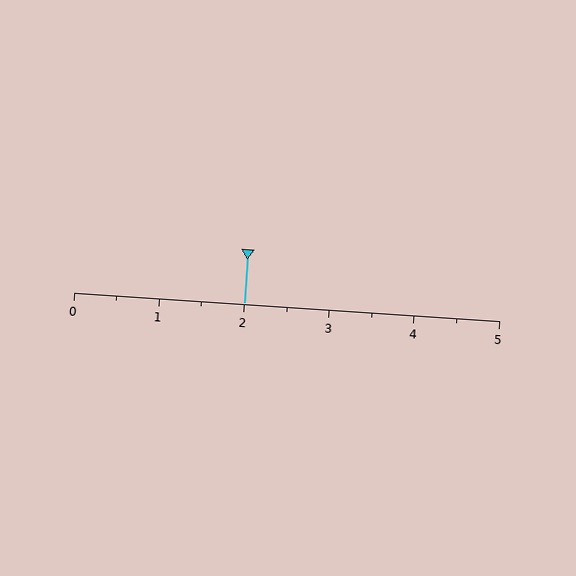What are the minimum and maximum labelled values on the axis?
The axis runs from 0 to 5.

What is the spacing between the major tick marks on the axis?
The major ticks are spaced 1 apart.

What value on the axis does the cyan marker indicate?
The marker indicates approximately 2.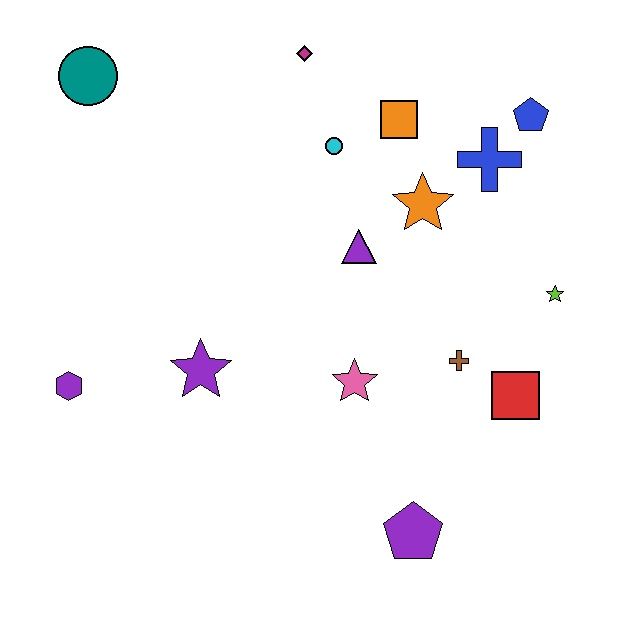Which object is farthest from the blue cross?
The purple hexagon is farthest from the blue cross.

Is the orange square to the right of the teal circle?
Yes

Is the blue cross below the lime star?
No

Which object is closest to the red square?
The brown cross is closest to the red square.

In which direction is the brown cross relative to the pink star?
The brown cross is to the right of the pink star.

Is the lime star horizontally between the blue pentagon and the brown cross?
No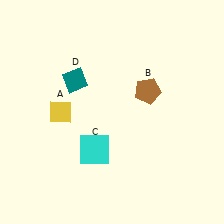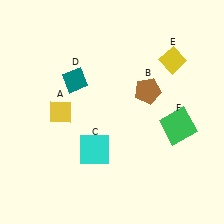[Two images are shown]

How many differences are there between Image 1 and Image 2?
There are 2 differences between the two images.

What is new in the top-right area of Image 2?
A yellow diamond (E) was added in the top-right area of Image 2.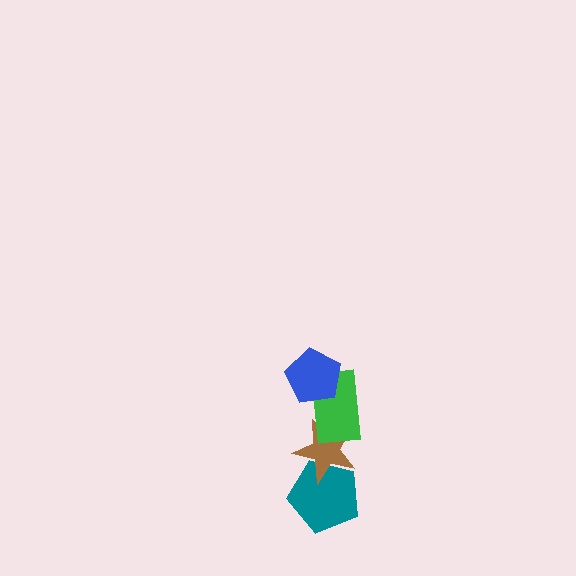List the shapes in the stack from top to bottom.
From top to bottom: the blue pentagon, the green rectangle, the brown star, the teal pentagon.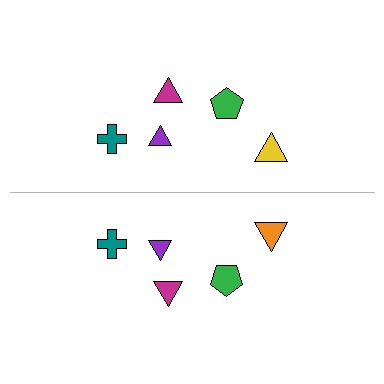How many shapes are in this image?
There are 10 shapes in this image.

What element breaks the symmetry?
The orange triangle on the bottom side breaks the symmetry — its mirror counterpart is yellow.